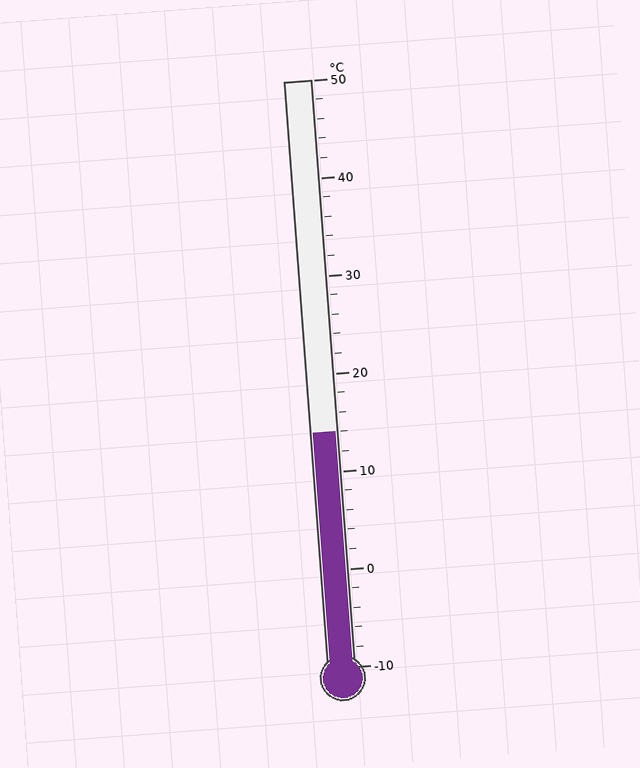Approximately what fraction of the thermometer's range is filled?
The thermometer is filled to approximately 40% of its range.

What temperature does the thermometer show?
The thermometer shows approximately 14°C.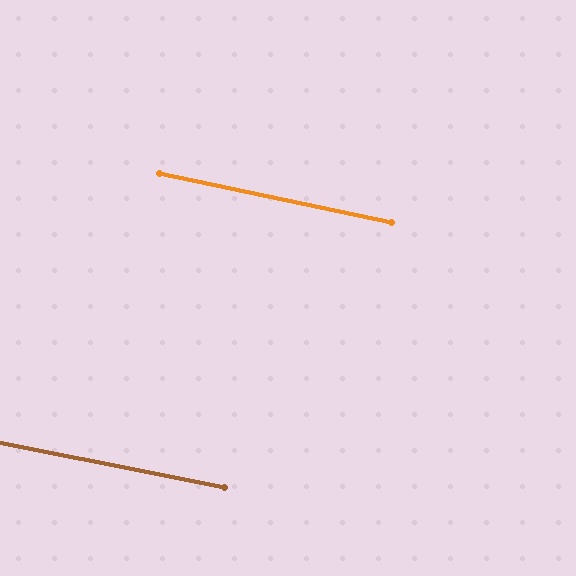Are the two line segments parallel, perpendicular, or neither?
Parallel — their directions differ by only 0.6°.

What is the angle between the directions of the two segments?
Approximately 1 degree.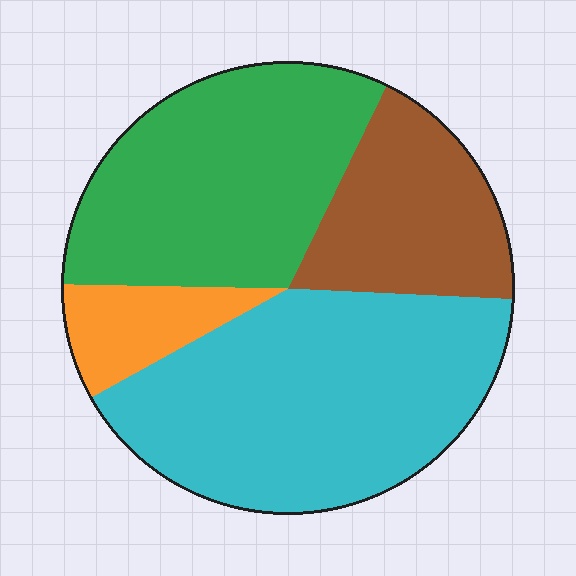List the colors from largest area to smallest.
From largest to smallest: cyan, green, brown, orange.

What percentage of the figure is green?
Green covers around 30% of the figure.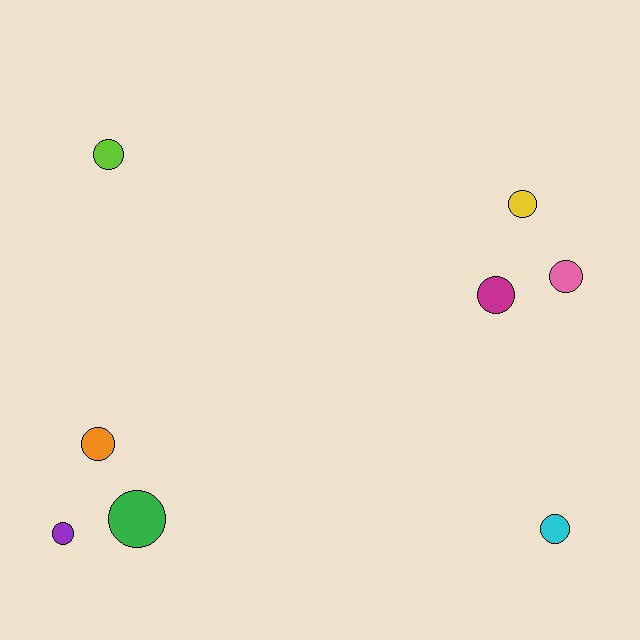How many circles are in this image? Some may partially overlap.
There are 8 circles.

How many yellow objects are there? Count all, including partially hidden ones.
There is 1 yellow object.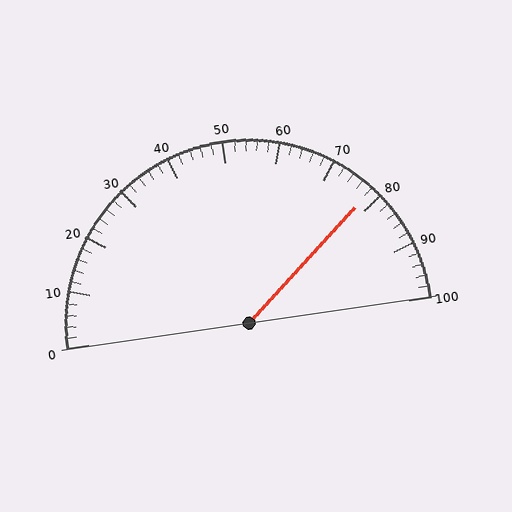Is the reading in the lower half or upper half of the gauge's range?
The reading is in the upper half of the range (0 to 100).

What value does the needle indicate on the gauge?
The needle indicates approximately 78.